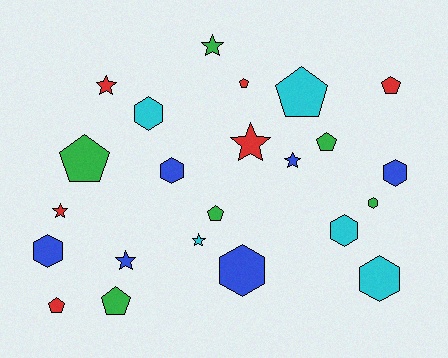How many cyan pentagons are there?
There is 1 cyan pentagon.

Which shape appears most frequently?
Hexagon, with 8 objects.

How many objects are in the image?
There are 23 objects.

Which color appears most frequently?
Green, with 6 objects.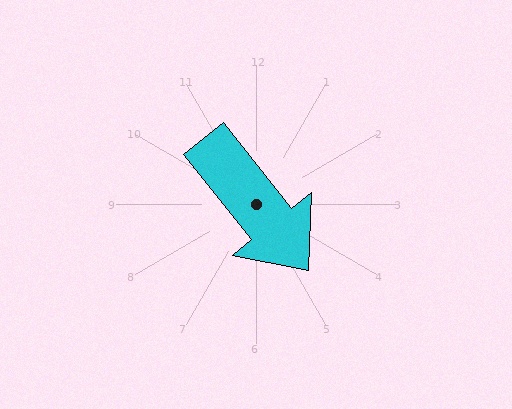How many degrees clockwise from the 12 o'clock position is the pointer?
Approximately 142 degrees.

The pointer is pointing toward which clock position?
Roughly 5 o'clock.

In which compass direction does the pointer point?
Southeast.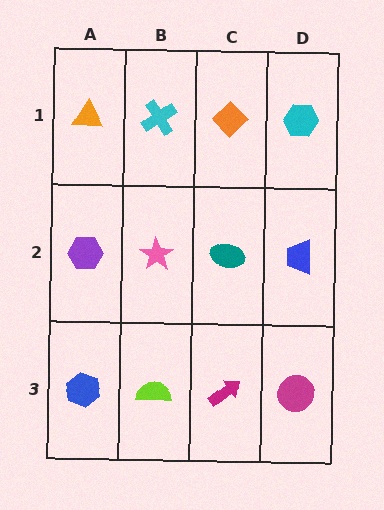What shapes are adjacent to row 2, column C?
An orange diamond (row 1, column C), a magenta arrow (row 3, column C), a pink star (row 2, column B), a blue trapezoid (row 2, column D).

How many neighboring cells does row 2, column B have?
4.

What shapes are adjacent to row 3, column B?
A pink star (row 2, column B), a blue hexagon (row 3, column A), a magenta arrow (row 3, column C).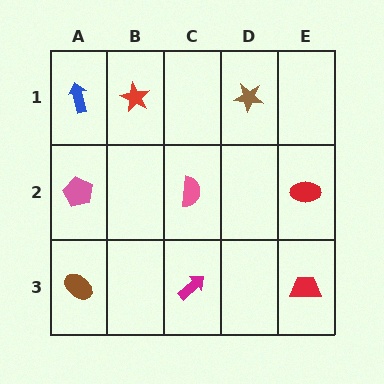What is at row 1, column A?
A blue arrow.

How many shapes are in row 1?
3 shapes.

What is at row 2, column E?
A red ellipse.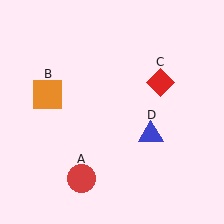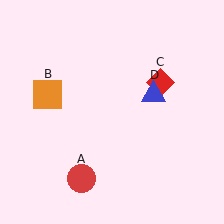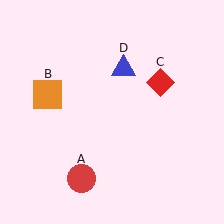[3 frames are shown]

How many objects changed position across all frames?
1 object changed position: blue triangle (object D).